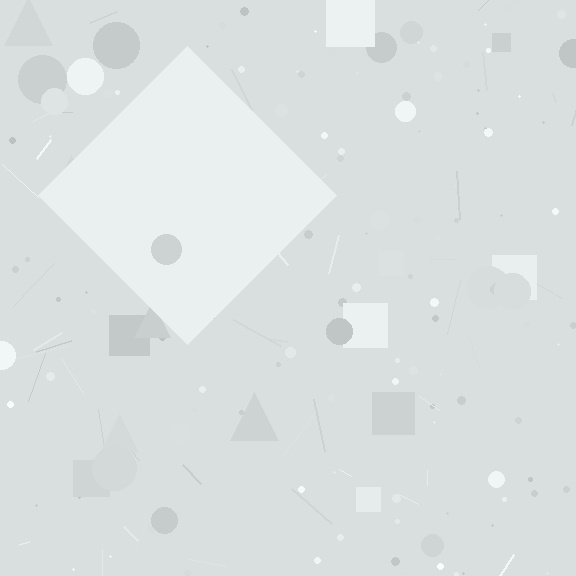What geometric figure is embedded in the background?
A diamond is embedded in the background.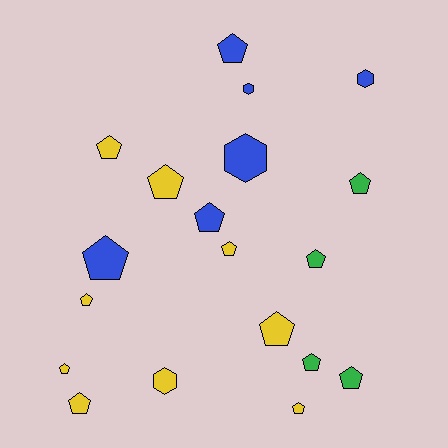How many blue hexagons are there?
There are 3 blue hexagons.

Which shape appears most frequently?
Pentagon, with 15 objects.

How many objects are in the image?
There are 19 objects.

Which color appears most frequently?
Yellow, with 9 objects.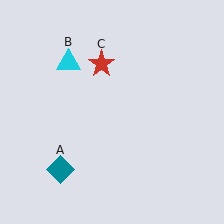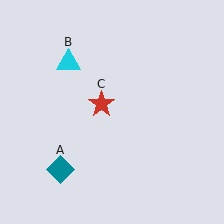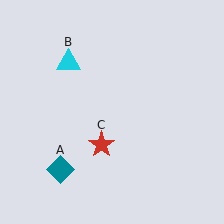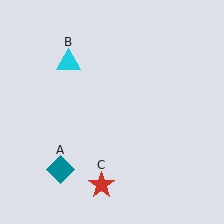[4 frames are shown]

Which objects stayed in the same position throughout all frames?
Teal diamond (object A) and cyan triangle (object B) remained stationary.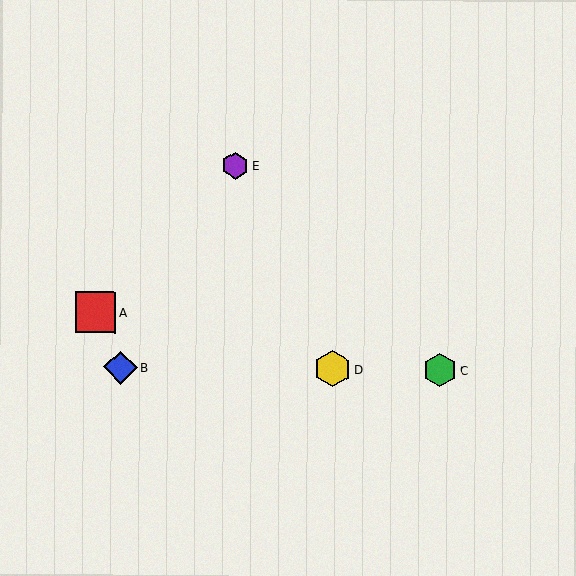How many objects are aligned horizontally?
3 objects (B, C, D) are aligned horizontally.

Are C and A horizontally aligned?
No, C is at y≈370 and A is at y≈312.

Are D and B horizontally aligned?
Yes, both are at y≈369.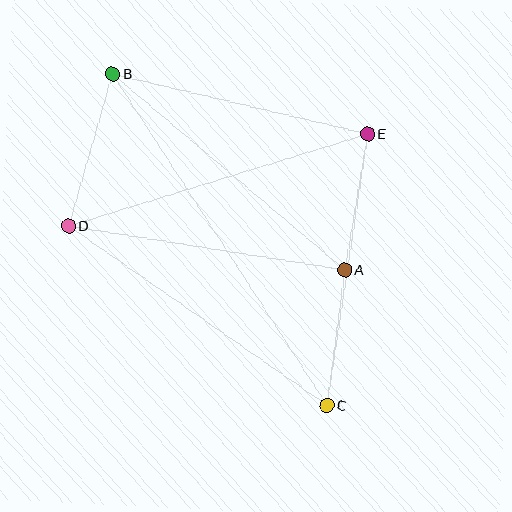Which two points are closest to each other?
Points A and C are closest to each other.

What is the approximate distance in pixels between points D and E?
The distance between D and E is approximately 313 pixels.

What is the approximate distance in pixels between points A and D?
The distance between A and D is approximately 280 pixels.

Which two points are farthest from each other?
Points B and C are farthest from each other.